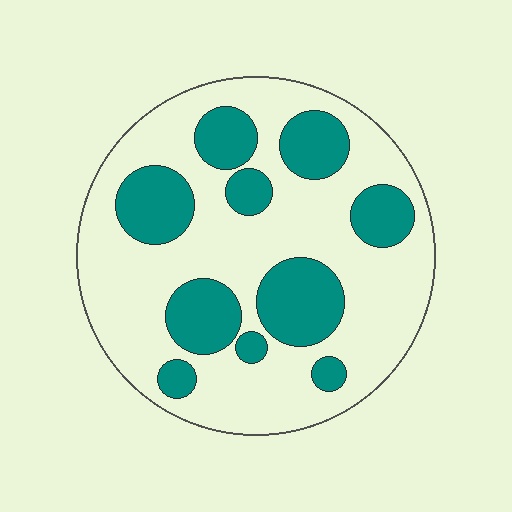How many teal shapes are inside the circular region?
10.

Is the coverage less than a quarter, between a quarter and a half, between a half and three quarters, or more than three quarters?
Between a quarter and a half.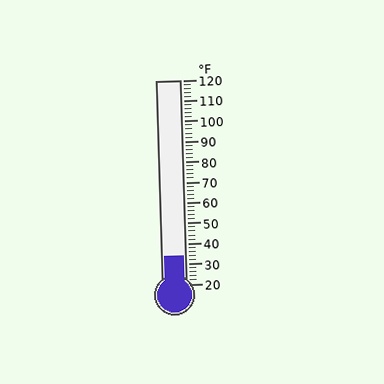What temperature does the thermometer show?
The thermometer shows approximately 34°F.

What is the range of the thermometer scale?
The thermometer scale ranges from 20°F to 120°F.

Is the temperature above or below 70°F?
The temperature is below 70°F.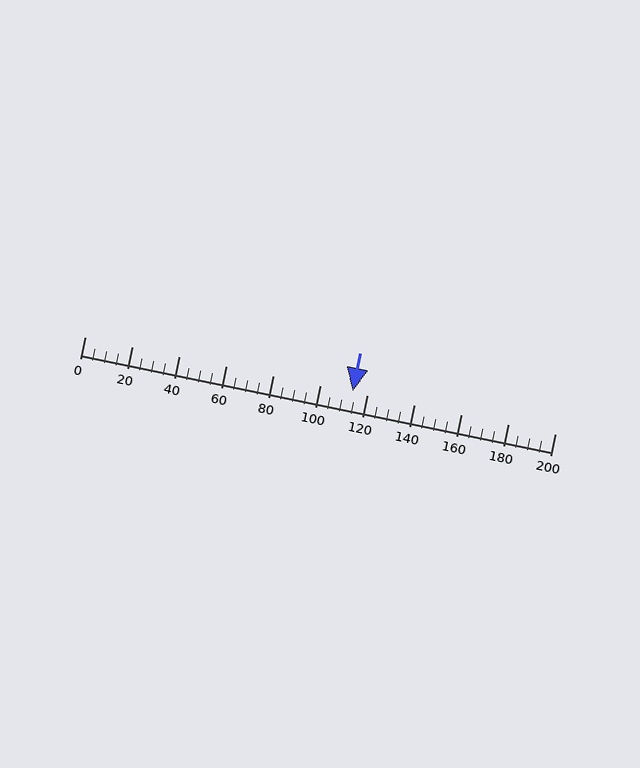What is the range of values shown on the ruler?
The ruler shows values from 0 to 200.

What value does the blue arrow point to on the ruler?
The blue arrow points to approximately 114.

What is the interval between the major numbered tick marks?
The major tick marks are spaced 20 units apart.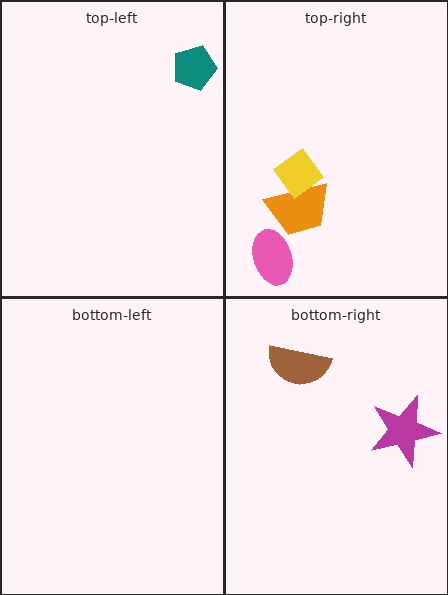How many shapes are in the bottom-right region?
2.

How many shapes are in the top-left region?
1.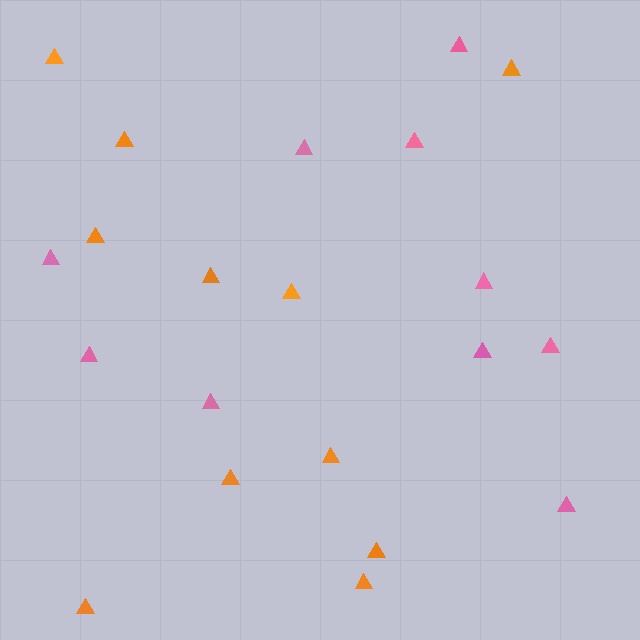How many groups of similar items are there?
There are 2 groups: one group of orange triangles (11) and one group of pink triangles (10).